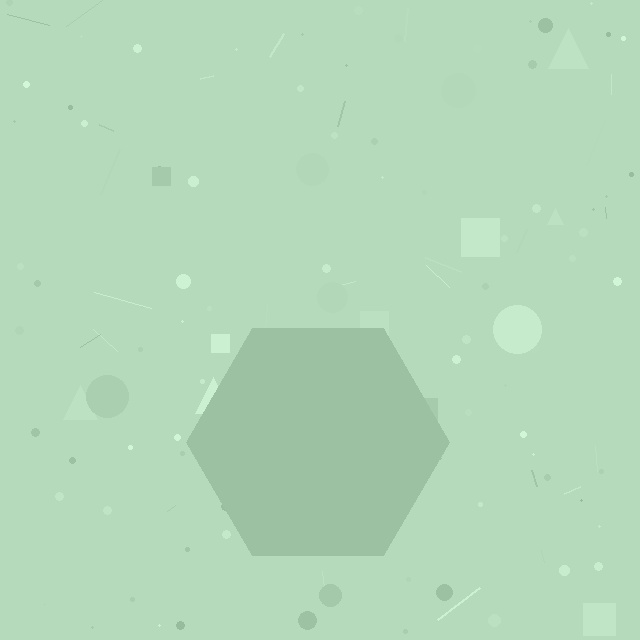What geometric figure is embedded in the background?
A hexagon is embedded in the background.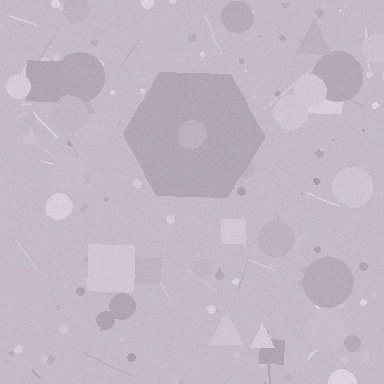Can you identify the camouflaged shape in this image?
The camouflaged shape is a hexagon.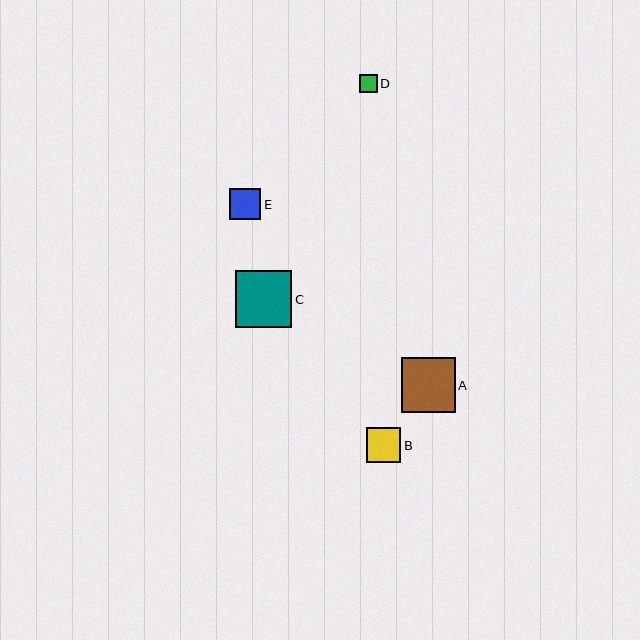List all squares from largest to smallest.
From largest to smallest: C, A, B, E, D.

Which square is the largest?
Square C is the largest with a size of approximately 57 pixels.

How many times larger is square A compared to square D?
Square A is approximately 3.1 times the size of square D.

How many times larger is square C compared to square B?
Square C is approximately 1.6 times the size of square B.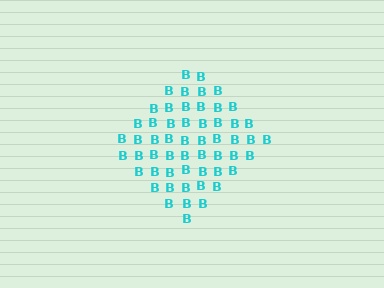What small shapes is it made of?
It is made of small letter B's.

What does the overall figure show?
The overall figure shows a diamond.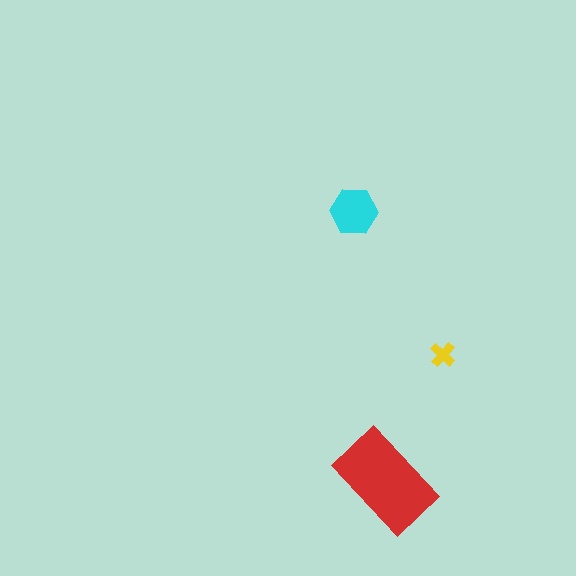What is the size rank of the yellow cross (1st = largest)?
3rd.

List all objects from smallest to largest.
The yellow cross, the cyan hexagon, the red rectangle.